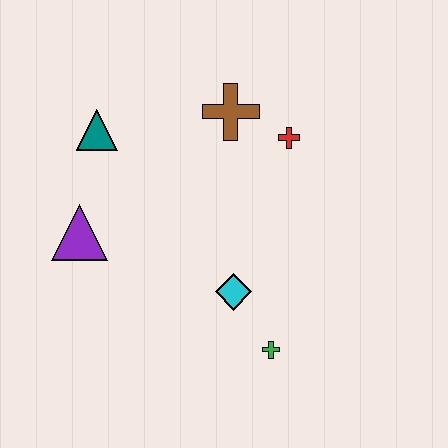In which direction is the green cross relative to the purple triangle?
The green cross is to the right of the purple triangle.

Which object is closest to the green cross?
The cyan diamond is closest to the green cross.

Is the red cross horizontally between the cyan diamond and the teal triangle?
No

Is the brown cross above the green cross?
Yes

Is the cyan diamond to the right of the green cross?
No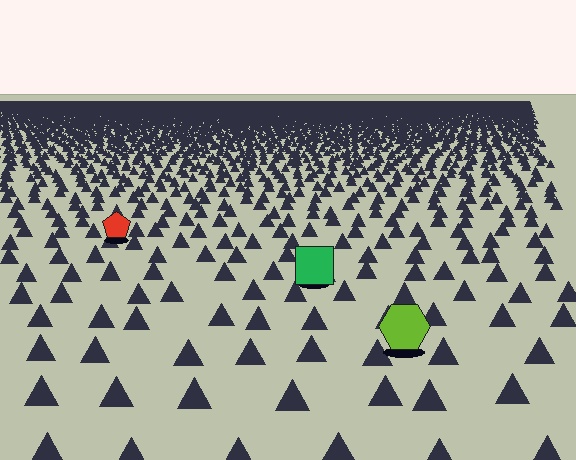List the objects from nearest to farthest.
From nearest to farthest: the lime hexagon, the green square, the red pentagon.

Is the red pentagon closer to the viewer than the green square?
No. The green square is closer — you can tell from the texture gradient: the ground texture is coarser near it.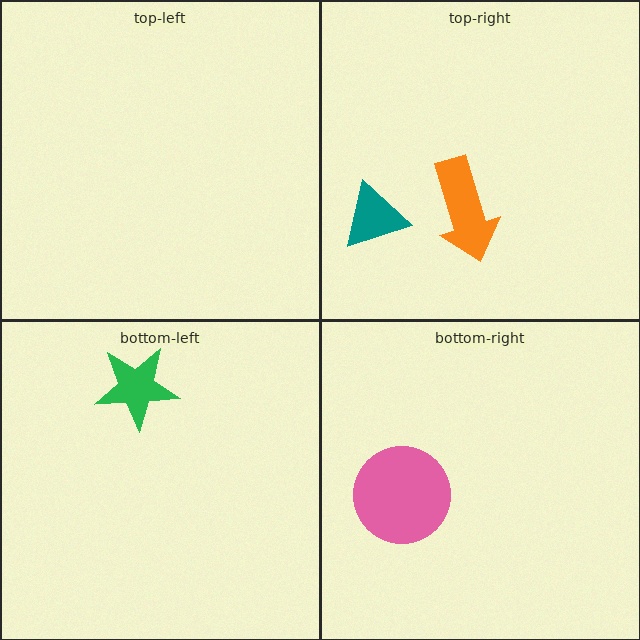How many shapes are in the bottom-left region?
1.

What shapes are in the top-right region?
The orange arrow, the teal triangle.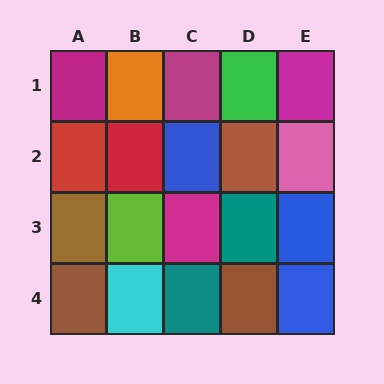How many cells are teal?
2 cells are teal.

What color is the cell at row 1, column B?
Orange.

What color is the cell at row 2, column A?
Red.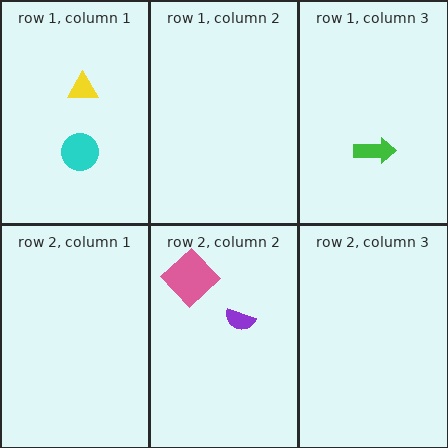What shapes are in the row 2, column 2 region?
The purple semicircle, the pink diamond.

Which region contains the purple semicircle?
The row 2, column 2 region.